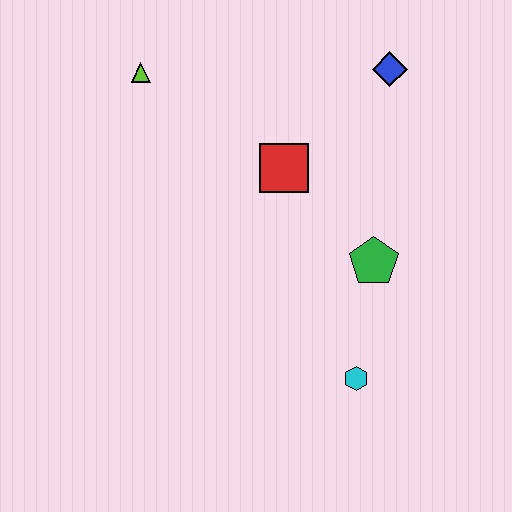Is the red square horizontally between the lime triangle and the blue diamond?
Yes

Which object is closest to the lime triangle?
The red square is closest to the lime triangle.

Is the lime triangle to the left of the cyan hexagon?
Yes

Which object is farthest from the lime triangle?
The cyan hexagon is farthest from the lime triangle.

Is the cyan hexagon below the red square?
Yes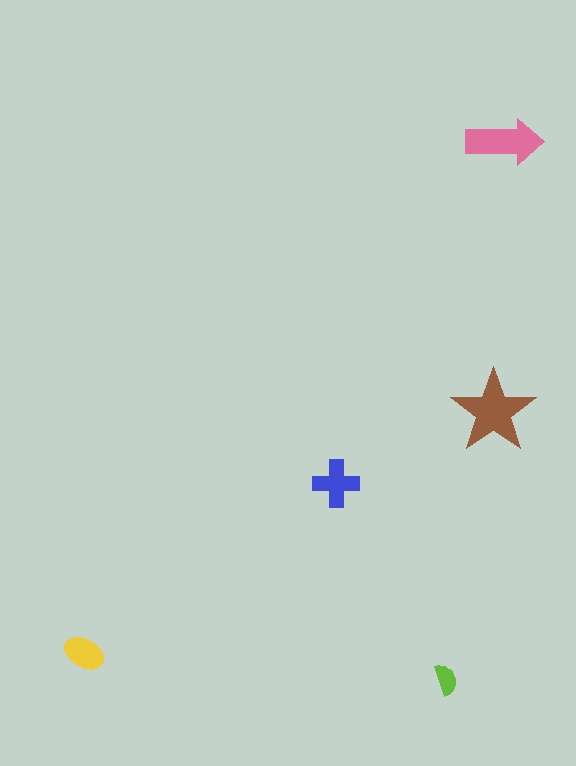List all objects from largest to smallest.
The brown star, the pink arrow, the blue cross, the yellow ellipse, the lime semicircle.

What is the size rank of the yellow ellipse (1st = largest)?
4th.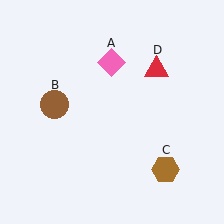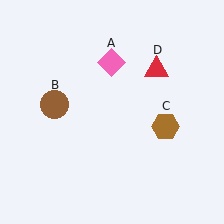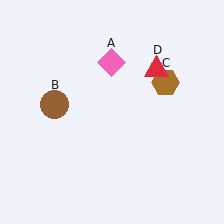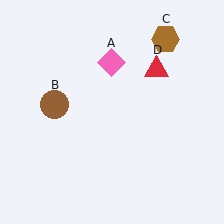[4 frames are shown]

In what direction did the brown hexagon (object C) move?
The brown hexagon (object C) moved up.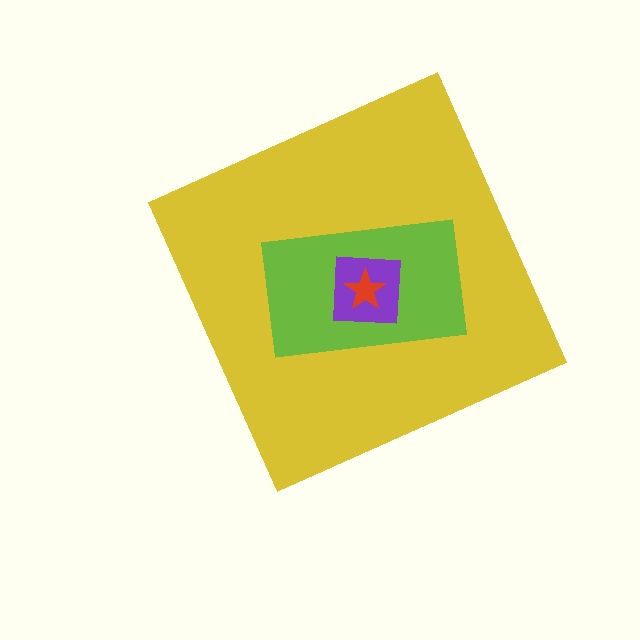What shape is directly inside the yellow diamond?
The lime rectangle.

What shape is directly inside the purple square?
The red star.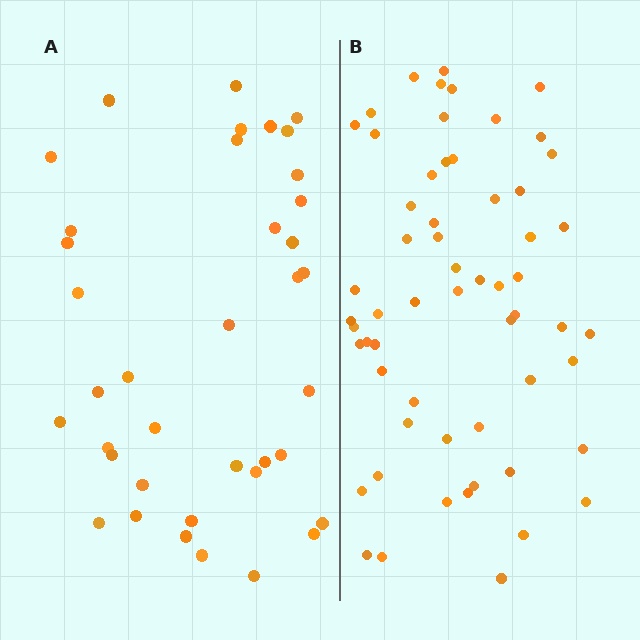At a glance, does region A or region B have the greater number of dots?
Region B (the right region) has more dots.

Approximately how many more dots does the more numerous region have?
Region B has approximately 20 more dots than region A.